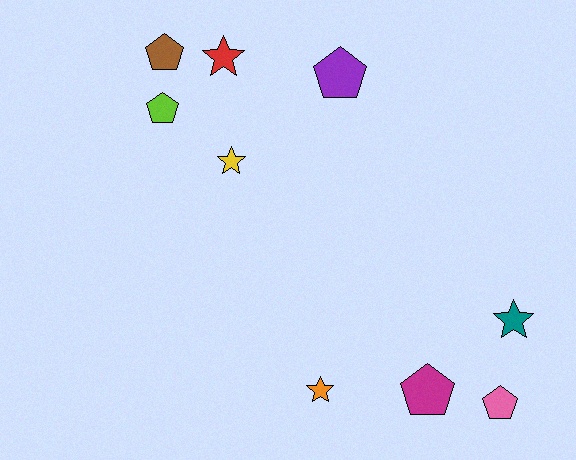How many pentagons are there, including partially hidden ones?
There are 5 pentagons.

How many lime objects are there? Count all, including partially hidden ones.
There is 1 lime object.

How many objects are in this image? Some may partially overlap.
There are 9 objects.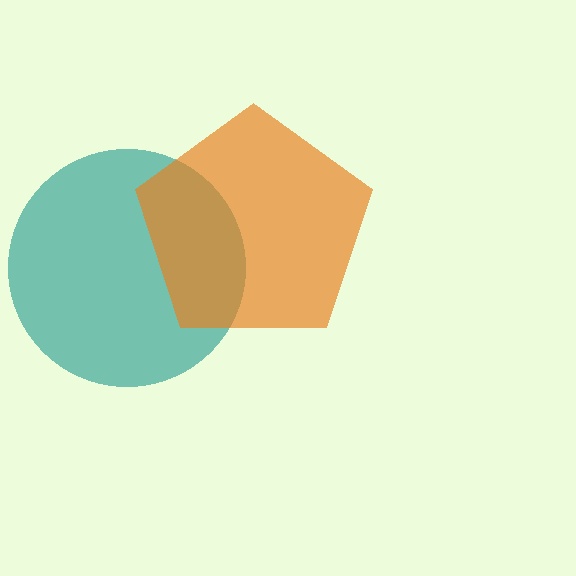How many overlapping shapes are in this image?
There are 2 overlapping shapes in the image.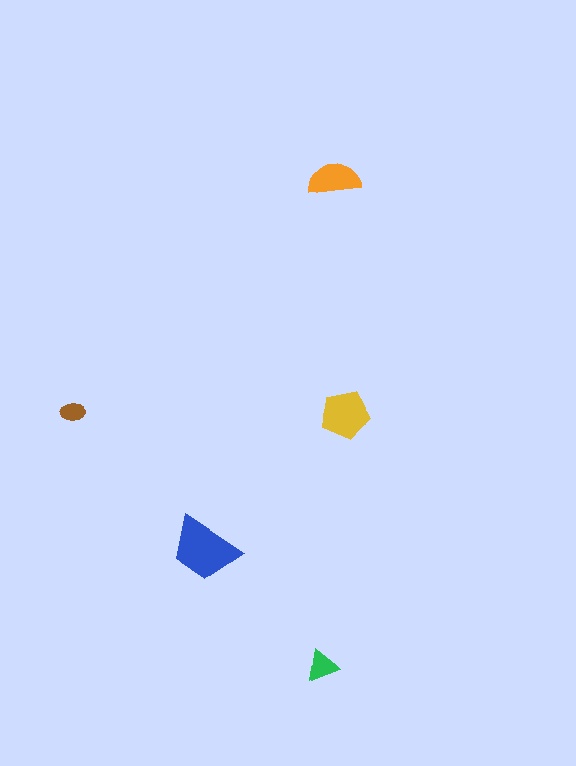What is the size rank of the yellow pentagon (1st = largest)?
2nd.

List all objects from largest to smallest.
The blue trapezoid, the yellow pentagon, the orange semicircle, the green triangle, the brown ellipse.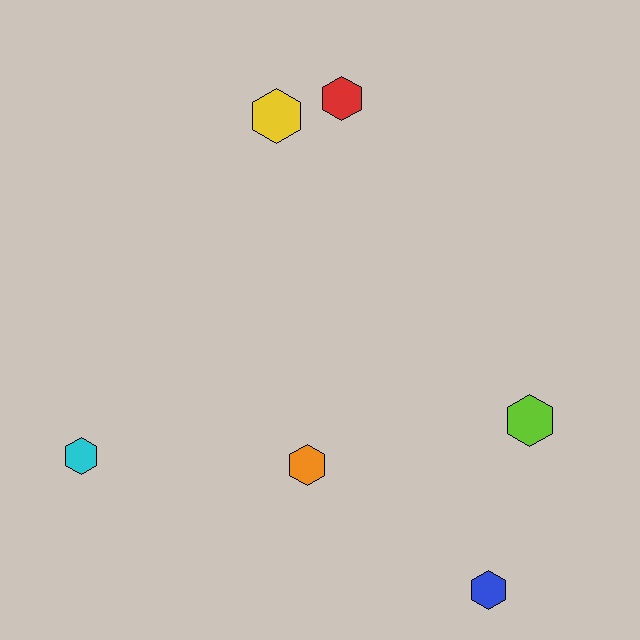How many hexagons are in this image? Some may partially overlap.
There are 6 hexagons.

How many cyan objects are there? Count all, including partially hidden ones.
There is 1 cyan object.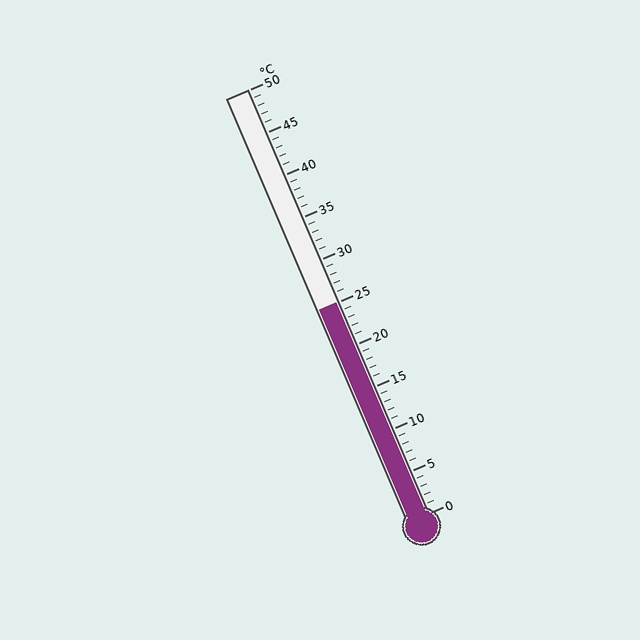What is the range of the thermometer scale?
The thermometer scale ranges from 0°C to 50°C.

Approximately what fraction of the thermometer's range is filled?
The thermometer is filled to approximately 50% of its range.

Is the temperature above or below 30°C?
The temperature is below 30°C.